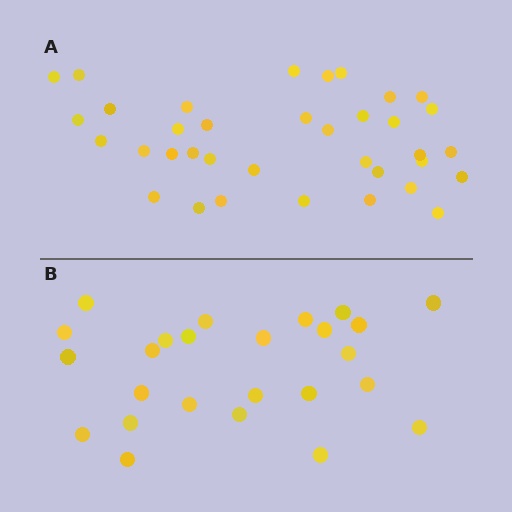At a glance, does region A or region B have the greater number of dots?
Region A (the top region) has more dots.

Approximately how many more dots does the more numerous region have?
Region A has roughly 12 or so more dots than region B.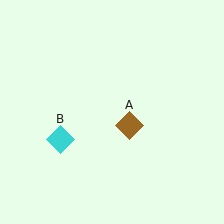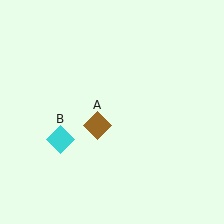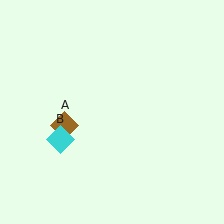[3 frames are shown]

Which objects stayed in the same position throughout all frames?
Cyan diamond (object B) remained stationary.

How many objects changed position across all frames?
1 object changed position: brown diamond (object A).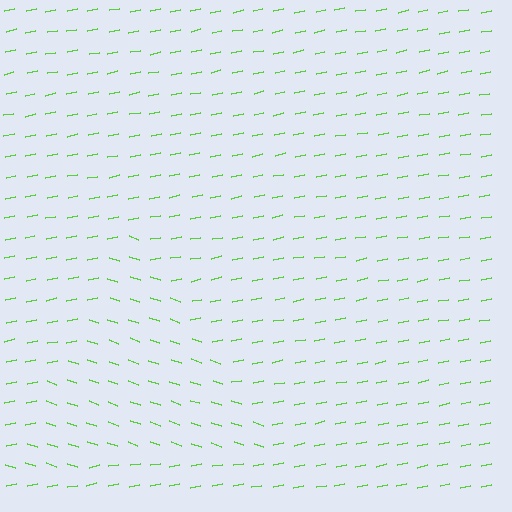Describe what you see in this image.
The image is filled with small lime line segments. A triangle region in the image has lines oriented differently from the surrounding lines, creating a visible texture boundary.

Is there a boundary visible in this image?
Yes, there is a texture boundary formed by a change in line orientation.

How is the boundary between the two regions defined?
The boundary is defined purely by a change in line orientation (approximately 30 degrees difference). All lines are the same color and thickness.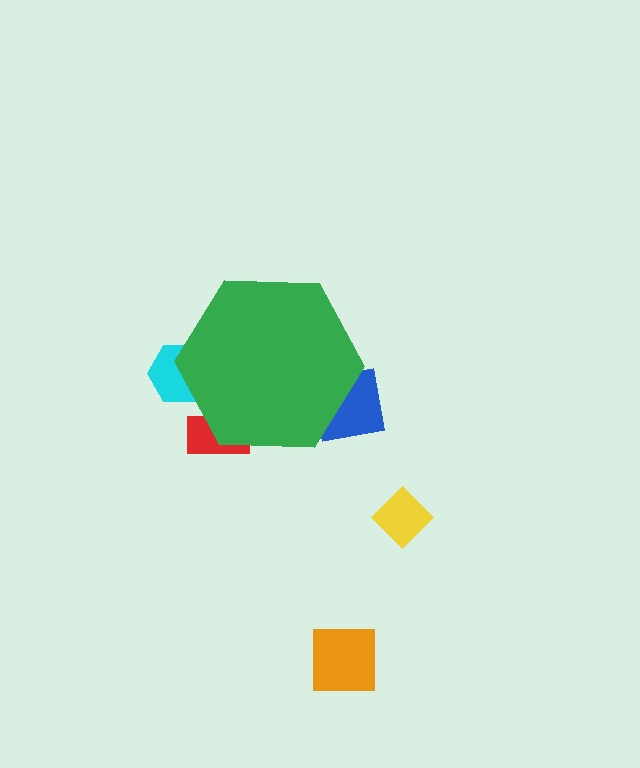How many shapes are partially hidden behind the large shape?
3 shapes are partially hidden.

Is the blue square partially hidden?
Yes, the blue square is partially hidden behind the green hexagon.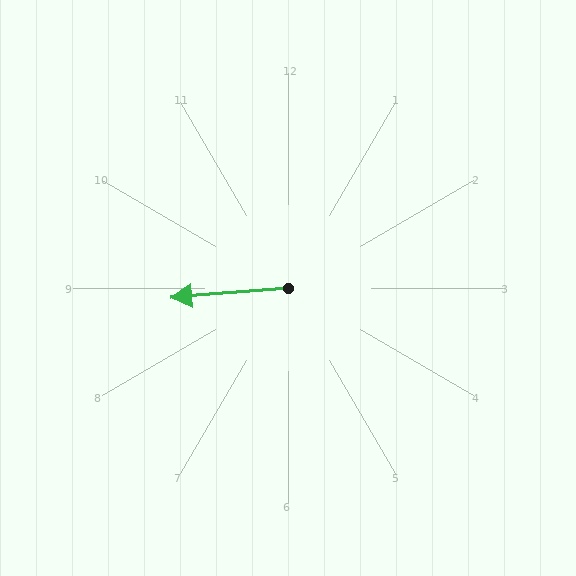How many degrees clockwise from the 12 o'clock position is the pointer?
Approximately 265 degrees.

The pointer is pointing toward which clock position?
Roughly 9 o'clock.